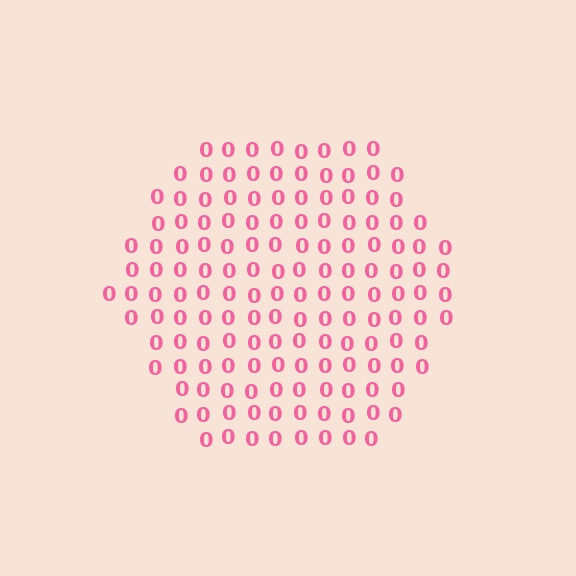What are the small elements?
The small elements are digit 0's.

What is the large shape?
The large shape is a hexagon.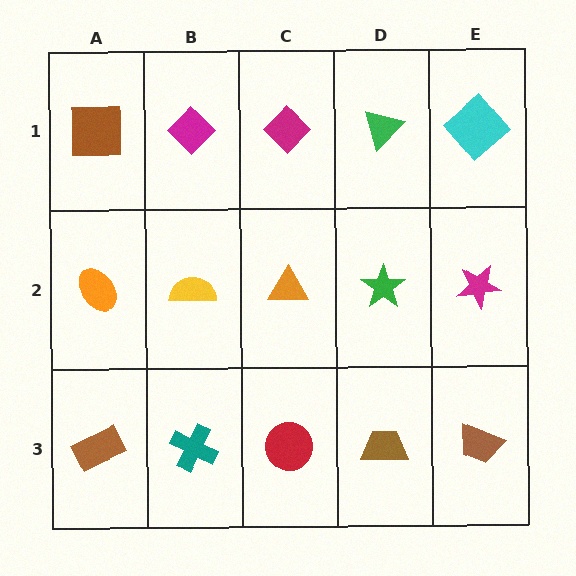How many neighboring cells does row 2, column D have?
4.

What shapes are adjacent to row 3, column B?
A yellow semicircle (row 2, column B), a brown rectangle (row 3, column A), a red circle (row 3, column C).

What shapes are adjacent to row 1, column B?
A yellow semicircle (row 2, column B), a brown square (row 1, column A), a magenta diamond (row 1, column C).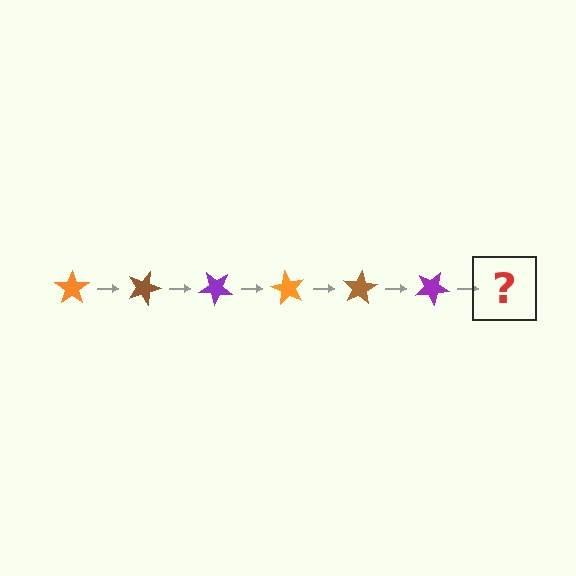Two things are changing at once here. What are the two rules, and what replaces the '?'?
The two rules are that it rotates 20 degrees each step and the color cycles through orange, brown, and purple. The '?' should be an orange star, rotated 120 degrees from the start.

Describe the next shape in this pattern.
It should be an orange star, rotated 120 degrees from the start.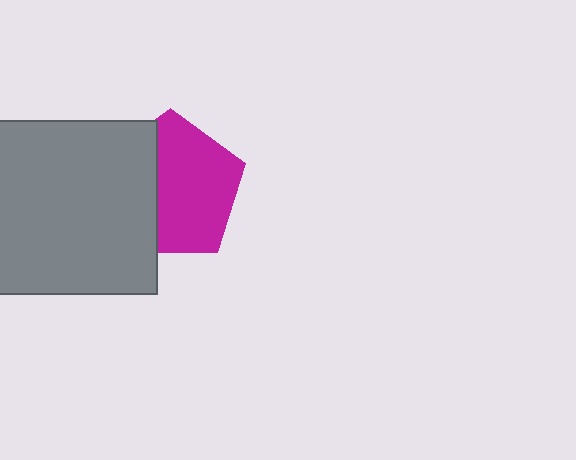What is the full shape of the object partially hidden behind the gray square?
The partially hidden object is a magenta pentagon.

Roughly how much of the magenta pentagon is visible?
About half of it is visible (roughly 62%).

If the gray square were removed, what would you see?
You would see the complete magenta pentagon.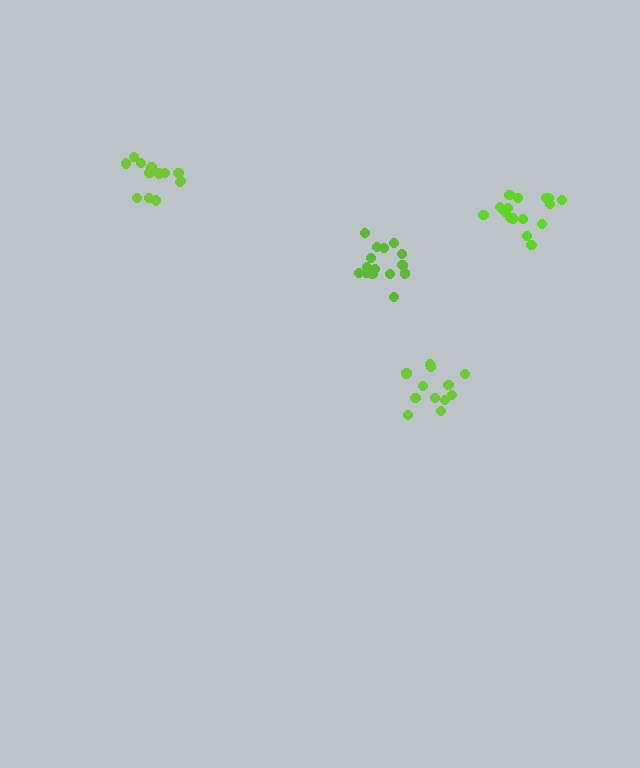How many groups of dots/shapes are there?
There are 4 groups.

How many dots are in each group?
Group 1: 16 dots, Group 2: 13 dots, Group 3: 14 dots, Group 4: 17 dots (60 total).